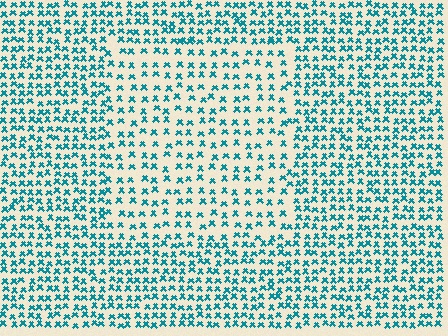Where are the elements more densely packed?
The elements are more densely packed outside the rectangle boundary.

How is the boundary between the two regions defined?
The boundary is defined by a change in element density (approximately 1.7x ratio). All elements are the same color, size, and shape.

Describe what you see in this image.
The image contains small teal elements arranged at two different densities. A rectangle-shaped region is visible where the elements are less densely packed than the surrounding area.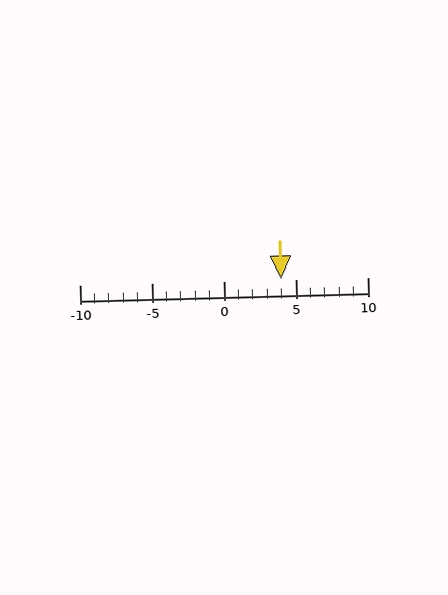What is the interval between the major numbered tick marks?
The major tick marks are spaced 5 units apart.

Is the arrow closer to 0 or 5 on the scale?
The arrow is closer to 5.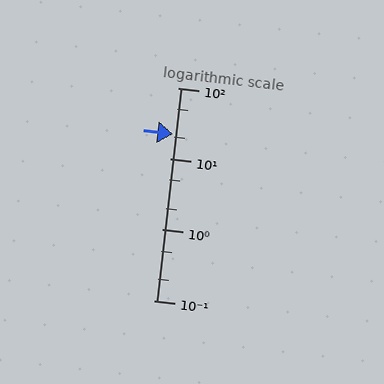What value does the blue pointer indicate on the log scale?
The pointer indicates approximately 22.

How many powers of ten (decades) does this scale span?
The scale spans 3 decades, from 0.1 to 100.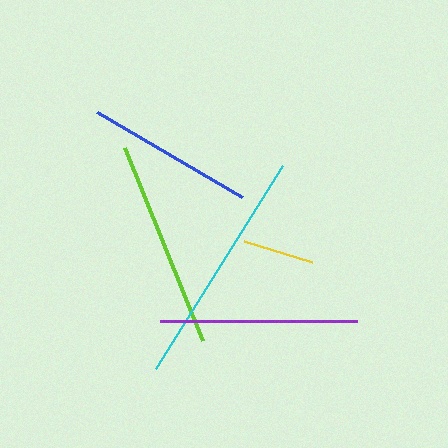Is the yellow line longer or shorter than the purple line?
The purple line is longer than the yellow line.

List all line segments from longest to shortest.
From longest to shortest: cyan, lime, purple, blue, yellow.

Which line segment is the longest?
The cyan line is the longest at approximately 239 pixels.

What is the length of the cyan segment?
The cyan segment is approximately 239 pixels long.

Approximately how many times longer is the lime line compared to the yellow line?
The lime line is approximately 2.9 times the length of the yellow line.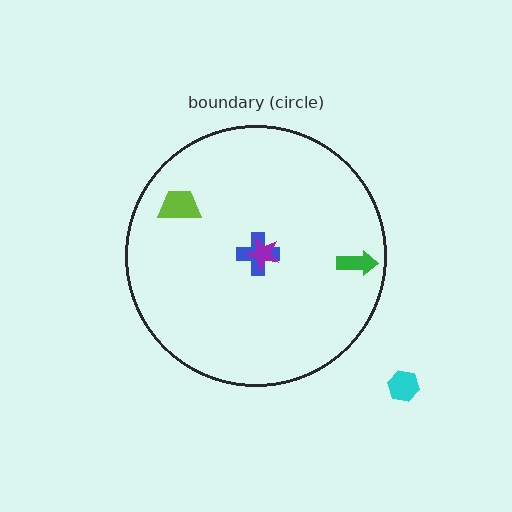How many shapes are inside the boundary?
4 inside, 1 outside.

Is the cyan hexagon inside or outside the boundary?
Outside.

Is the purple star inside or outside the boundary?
Inside.